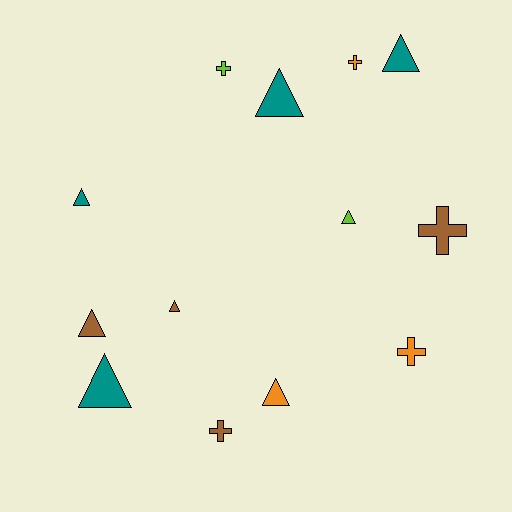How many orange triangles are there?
There is 1 orange triangle.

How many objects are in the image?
There are 13 objects.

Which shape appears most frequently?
Triangle, with 8 objects.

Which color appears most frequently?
Teal, with 4 objects.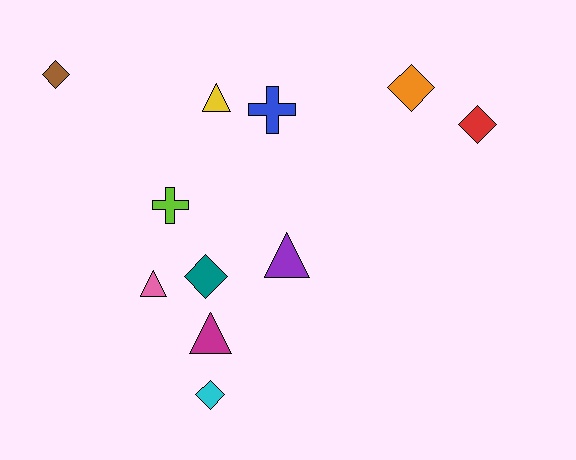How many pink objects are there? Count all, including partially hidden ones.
There is 1 pink object.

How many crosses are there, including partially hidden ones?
There are 2 crosses.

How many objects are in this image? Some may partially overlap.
There are 11 objects.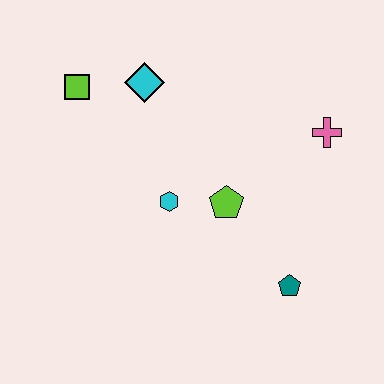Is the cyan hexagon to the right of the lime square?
Yes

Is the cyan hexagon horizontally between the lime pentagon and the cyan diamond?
Yes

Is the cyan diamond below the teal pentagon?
No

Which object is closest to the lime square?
The cyan diamond is closest to the lime square.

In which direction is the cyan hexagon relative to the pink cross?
The cyan hexagon is to the left of the pink cross.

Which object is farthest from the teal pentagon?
The lime square is farthest from the teal pentagon.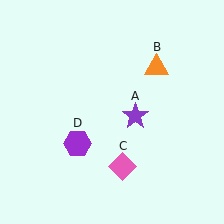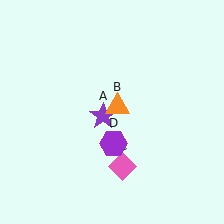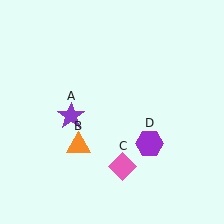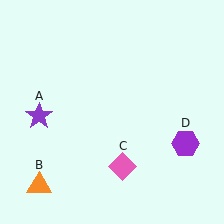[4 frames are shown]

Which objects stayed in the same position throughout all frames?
Pink diamond (object C) remained stationary.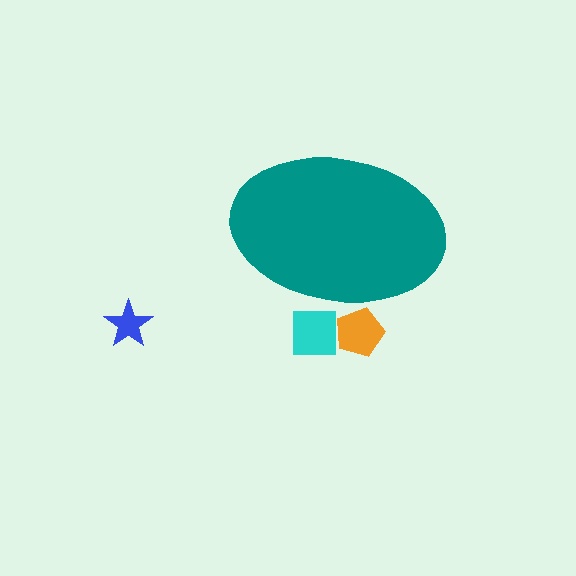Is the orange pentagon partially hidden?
Yes, the orange pentagon is partially hidden behind the teal ellipse.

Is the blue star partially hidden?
No, the blue star is fully visible.